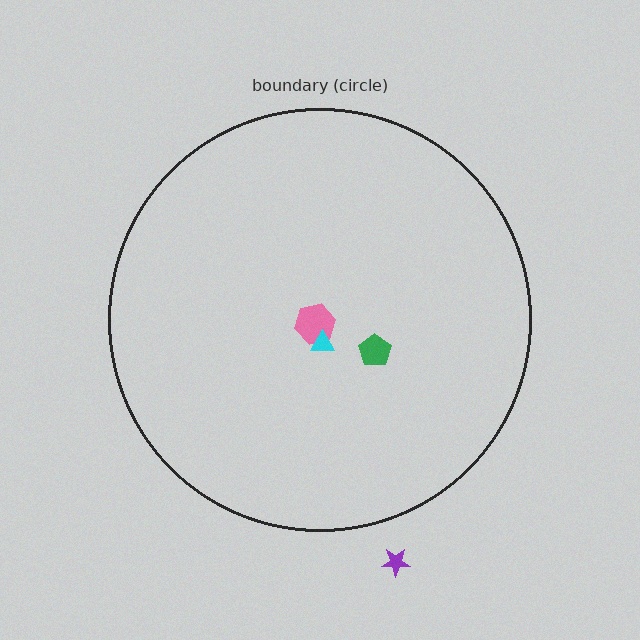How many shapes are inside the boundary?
3 inside, 1 outside.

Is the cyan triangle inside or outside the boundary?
Inside.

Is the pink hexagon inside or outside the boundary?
Inside.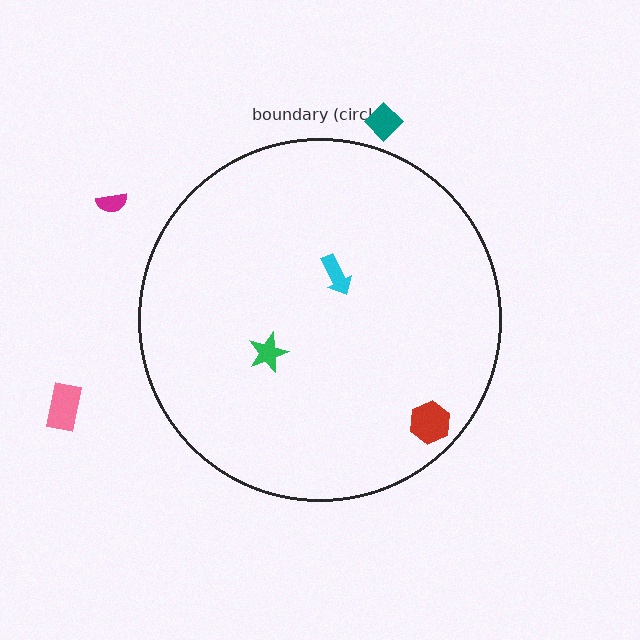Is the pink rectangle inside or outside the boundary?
Outside.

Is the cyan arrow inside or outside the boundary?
Inside.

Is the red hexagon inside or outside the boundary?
Inside.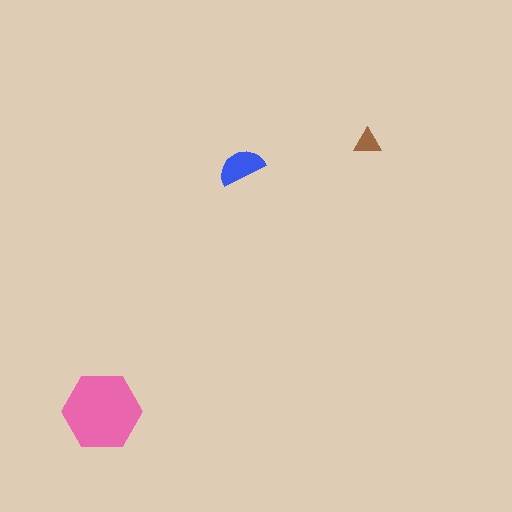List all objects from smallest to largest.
The brown triangle, the blue semicircle, the pink hexagon.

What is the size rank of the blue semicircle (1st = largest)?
2nd.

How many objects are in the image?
There are 3 objects in the image.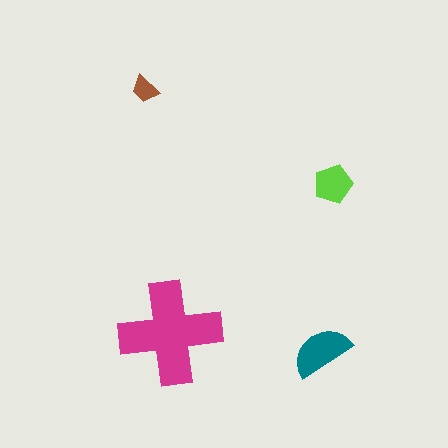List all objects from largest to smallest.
The magenta cross, the teal semicircle, the lime pentagon, the brown trapezoid.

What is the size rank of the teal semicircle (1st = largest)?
2nd.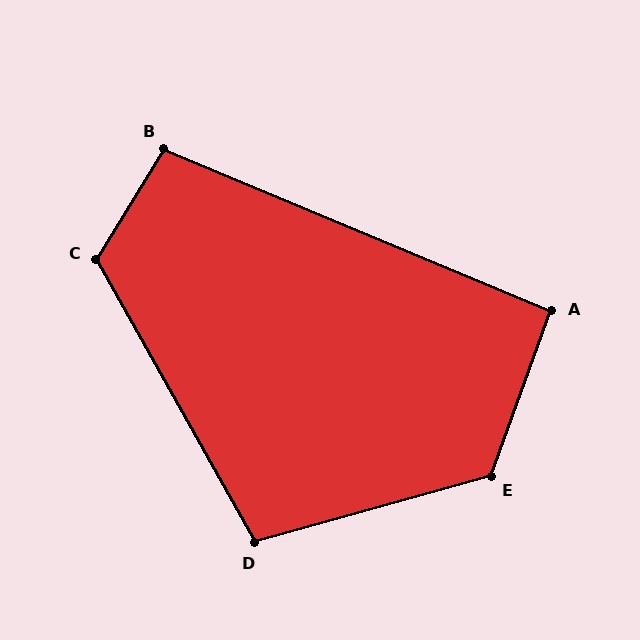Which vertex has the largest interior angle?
E, at approximately 126 degrees.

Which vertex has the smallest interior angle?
A, at approximately 93 degrees.